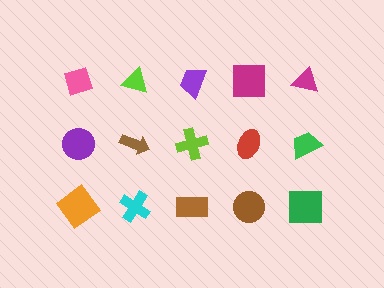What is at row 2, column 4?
A red ellipse.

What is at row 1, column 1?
A pink diamond.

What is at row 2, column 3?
A lime cross.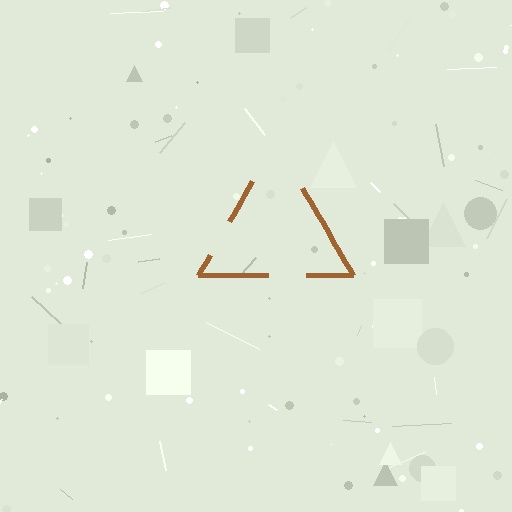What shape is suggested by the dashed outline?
The dashed outline suggests a triangle.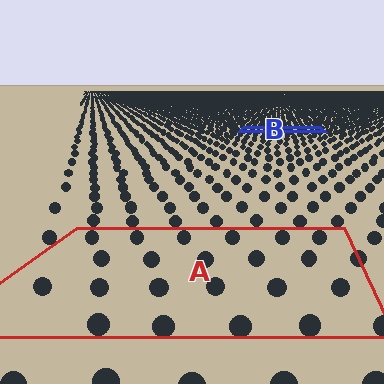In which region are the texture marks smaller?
The texture marks are smaller in region B, because it is farther away.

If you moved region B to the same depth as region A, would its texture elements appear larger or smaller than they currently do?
They would appear larger. At a closer depth, the same texture elements are projected at a bigger on-screen size.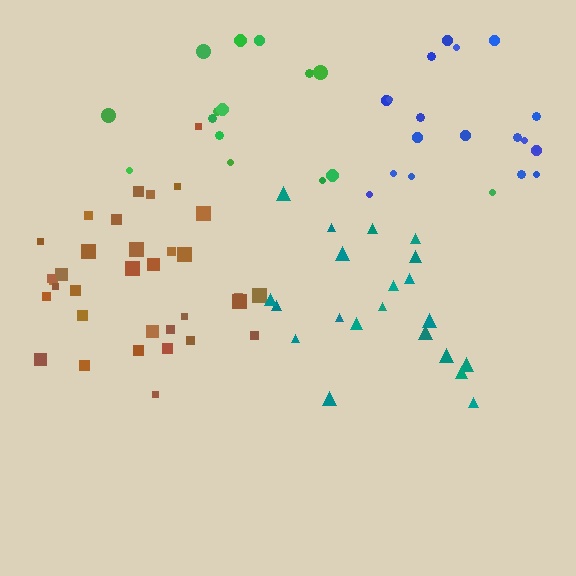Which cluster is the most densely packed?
Brown.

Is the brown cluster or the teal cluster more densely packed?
Brown.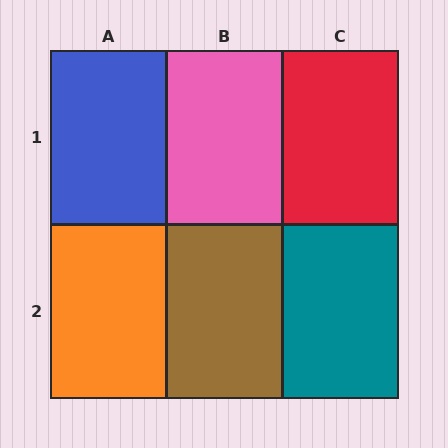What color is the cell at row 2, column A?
Orange.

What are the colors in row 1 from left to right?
Blue, pink, red.